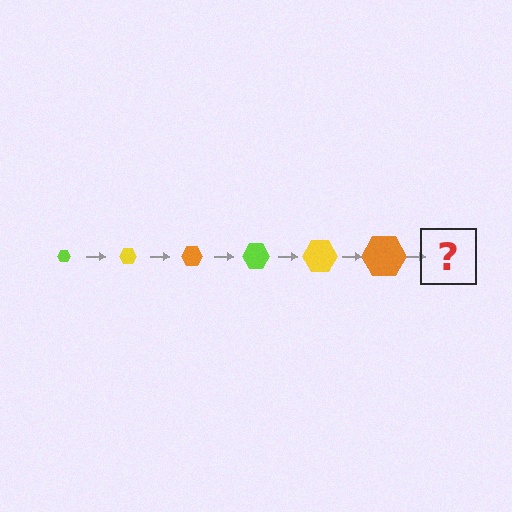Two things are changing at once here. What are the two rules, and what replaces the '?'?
The two rules are that the hexagon grows larger each step and the color cycles through lime, yellow, and orange. The '?' should be a lime hexagon, larger than the previous one.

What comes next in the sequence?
The next element should be a lime hexagon, larger than the previous one.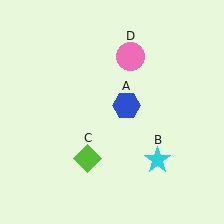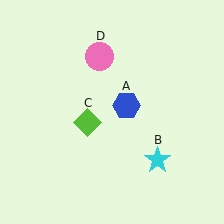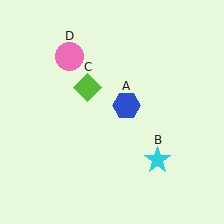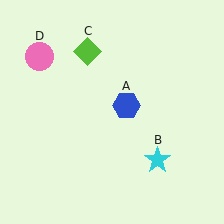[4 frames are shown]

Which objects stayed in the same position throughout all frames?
Blue hexagon (object A) and cyan star (object B) remained stationary.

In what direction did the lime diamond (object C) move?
The lime diamond (object C) moved up.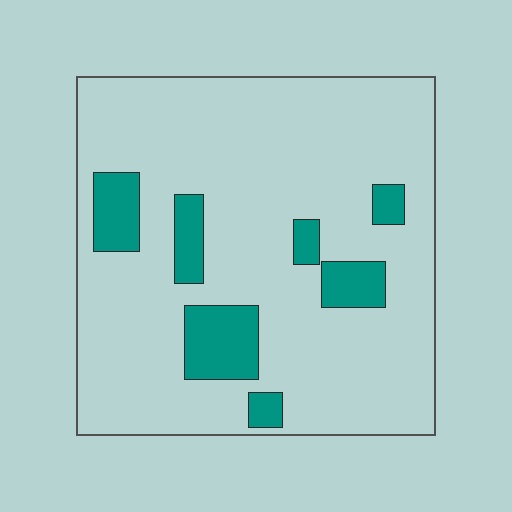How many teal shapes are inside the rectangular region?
7.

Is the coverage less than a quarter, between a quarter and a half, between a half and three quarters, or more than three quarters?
Less than a quarter.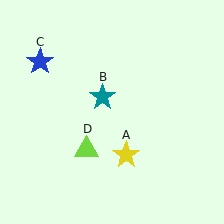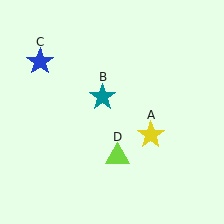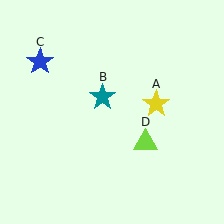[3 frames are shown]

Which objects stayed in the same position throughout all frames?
Teal star (object B) and blue star (object C) remained stationary.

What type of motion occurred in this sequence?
The yellow star (object A), lime triangle (object D) rotated counterclockwise around the center of the scene.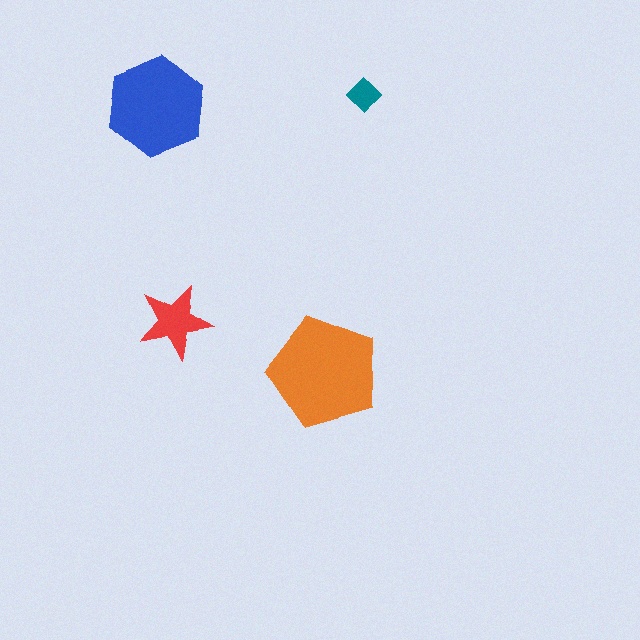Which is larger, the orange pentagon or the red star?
The orange pentagon.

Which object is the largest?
The orange pentagon.